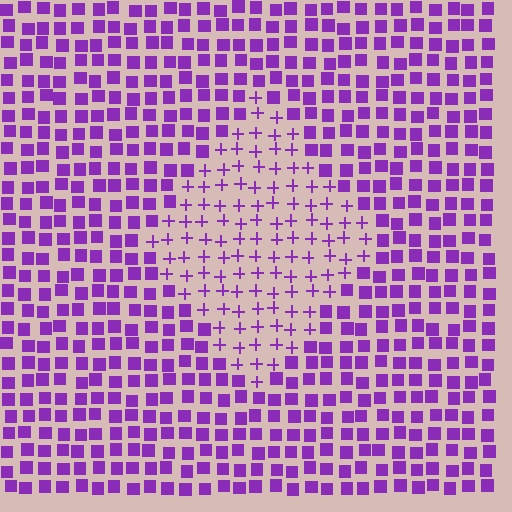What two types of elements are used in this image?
The image uses plus signs inside the diamond region and squares outside it.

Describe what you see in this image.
The image is filled with small purple elements arranged in a uniform grid. A diamond-shaped region contains plus signs, while the surrounding area contains squares. The boundary is defined purely by the change in element shape.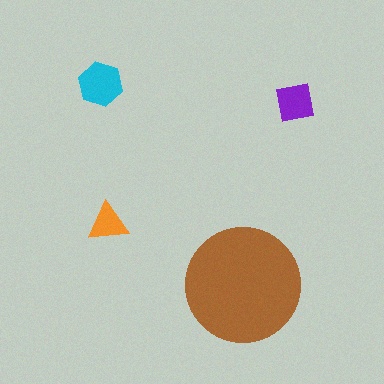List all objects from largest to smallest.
The brown circle, the cyan hexagon, the purple square, the orange triangle.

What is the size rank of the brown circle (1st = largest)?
1st.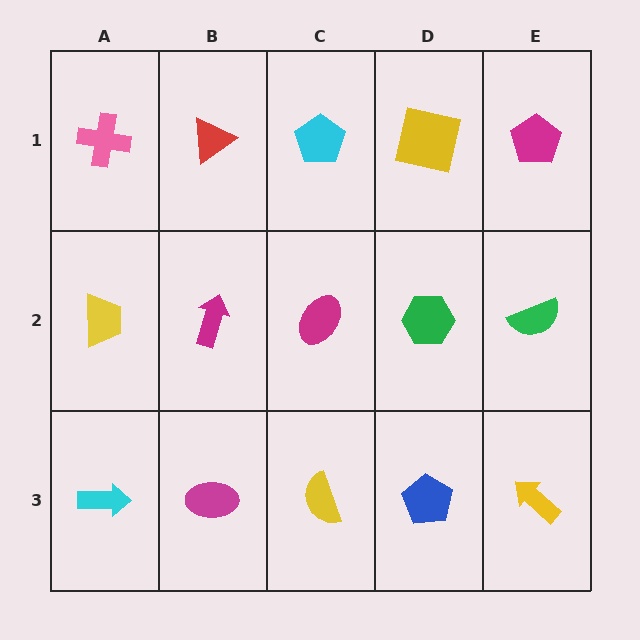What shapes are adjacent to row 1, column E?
A green semicircle (row 2, column E), a yellow square (row 1, column D).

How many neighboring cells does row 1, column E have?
2.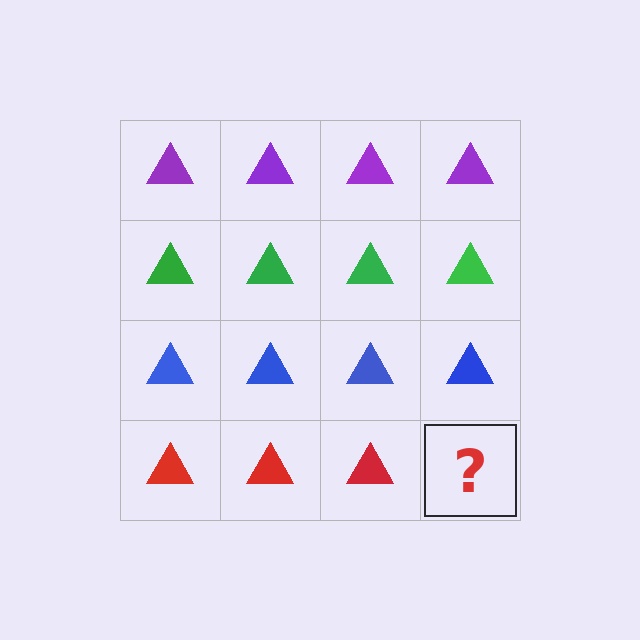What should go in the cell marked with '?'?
The missing cell should contain a red triangle.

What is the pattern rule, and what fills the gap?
The rule is that each row has a consistent color. The gap should be filled with a red triangle.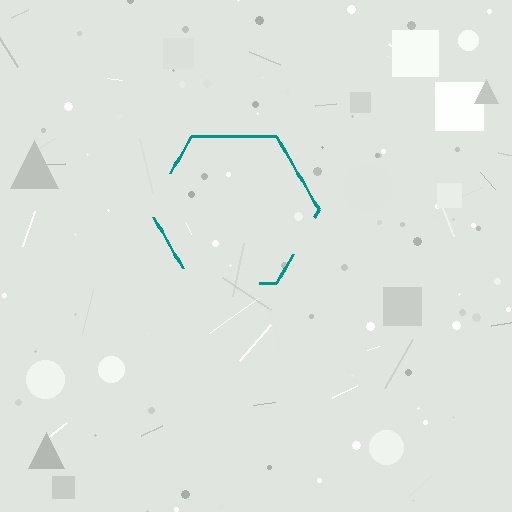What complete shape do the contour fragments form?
The contour fragments form a hexagon.